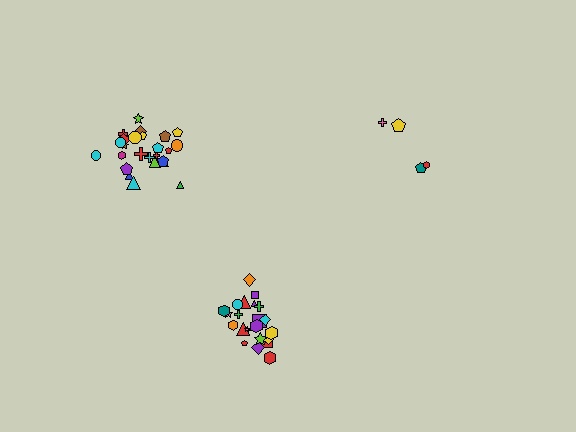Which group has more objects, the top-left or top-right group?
The top-left group.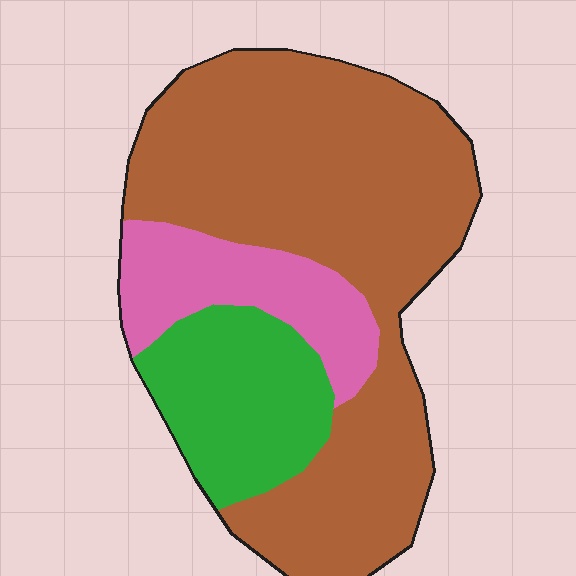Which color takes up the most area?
Brown, at roughly 65%.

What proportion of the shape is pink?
Pink covers roughly 15% of the shape.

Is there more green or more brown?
Brown.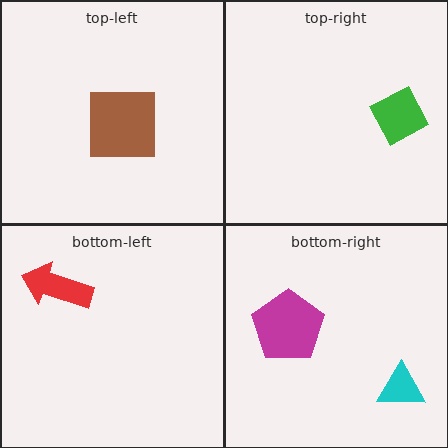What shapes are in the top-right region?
The green diamond.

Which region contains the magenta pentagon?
The bottom-right region.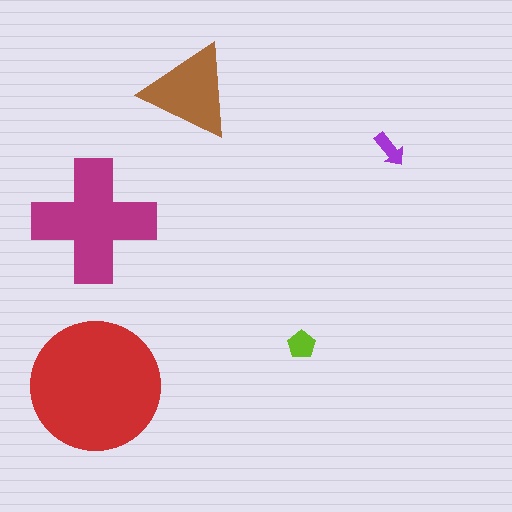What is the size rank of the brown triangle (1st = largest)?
3rd.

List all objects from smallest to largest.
The purple arrow, the lime pentagon, the brown triangle, the magenta cross, the red circle.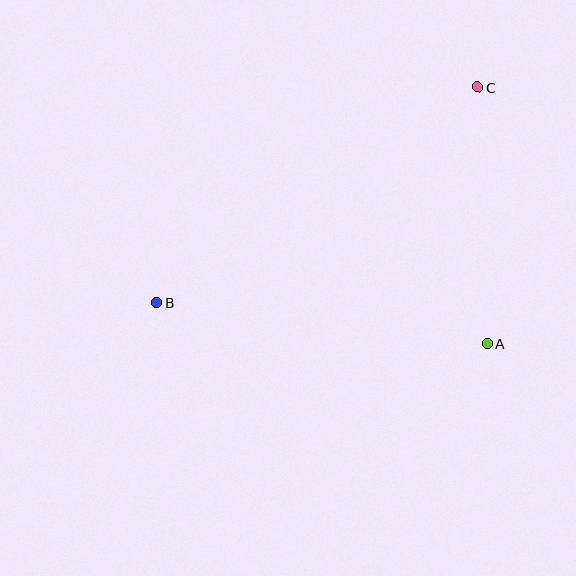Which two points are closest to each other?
Points A and C are closest to each other.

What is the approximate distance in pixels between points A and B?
The distance between A and B is approximately 333 pixels.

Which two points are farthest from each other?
Points B and C are farthest from each other.